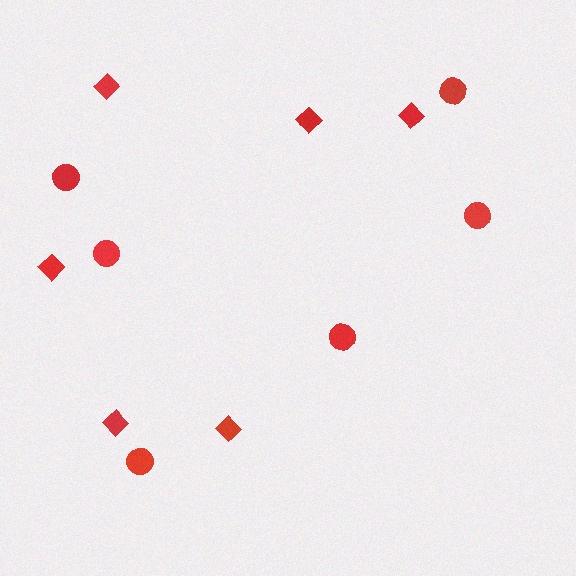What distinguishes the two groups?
There are 2 groups: one group of diamonds (6) and one group of circles (6).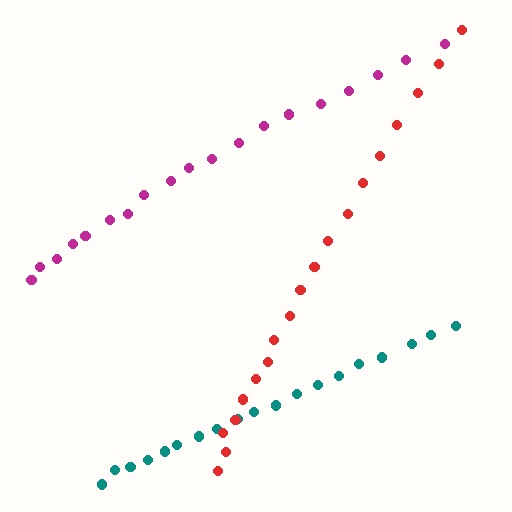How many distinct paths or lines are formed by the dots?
There are 3 distinct paths.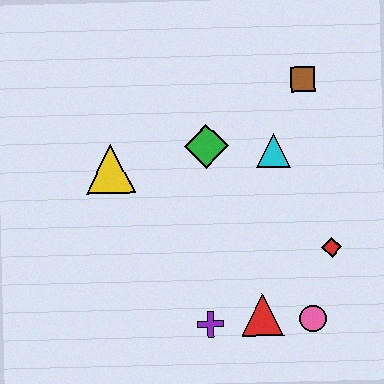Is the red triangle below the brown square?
Yes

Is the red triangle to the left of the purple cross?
No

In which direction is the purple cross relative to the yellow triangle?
The purple cross is below the yellow triangle.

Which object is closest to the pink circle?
The red triangle is closest to the pink circle.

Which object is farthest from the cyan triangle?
The purple cross is farthest from the cyan triangle.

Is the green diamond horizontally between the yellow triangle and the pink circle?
Yes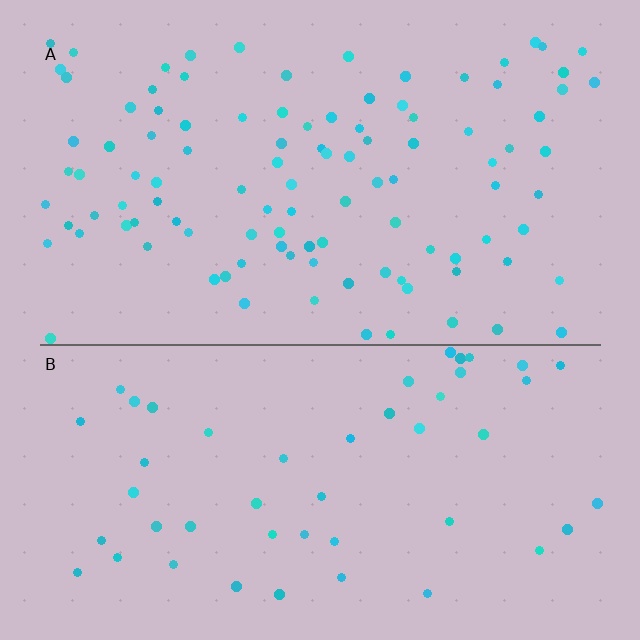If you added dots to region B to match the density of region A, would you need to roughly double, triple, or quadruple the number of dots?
Approximately double.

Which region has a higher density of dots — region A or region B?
A (the top).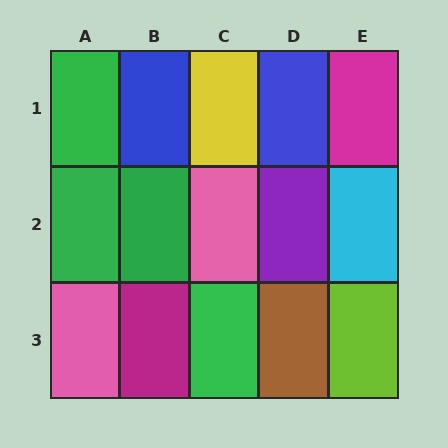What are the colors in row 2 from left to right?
Green, green, pink, purple, cyan.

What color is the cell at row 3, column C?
Green.